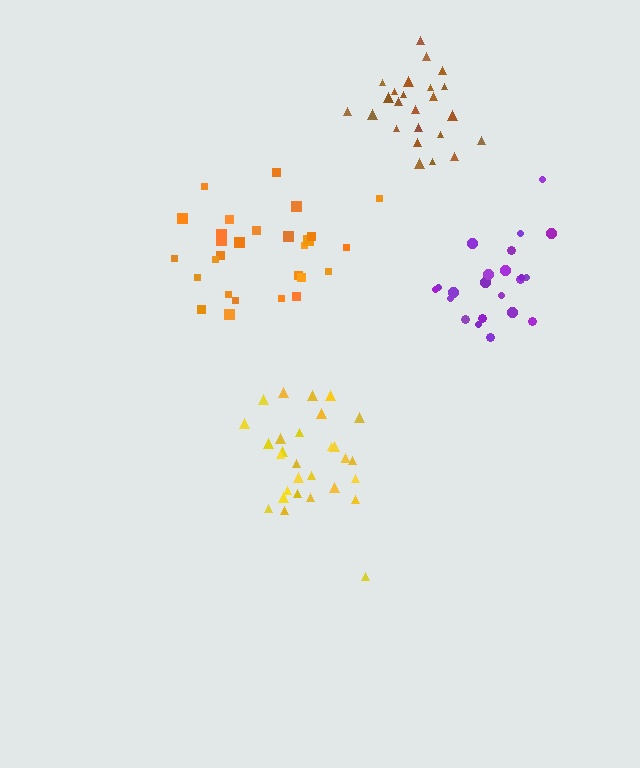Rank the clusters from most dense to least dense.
brown, yellow, purple, orange.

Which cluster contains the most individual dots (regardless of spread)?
Yellow (30).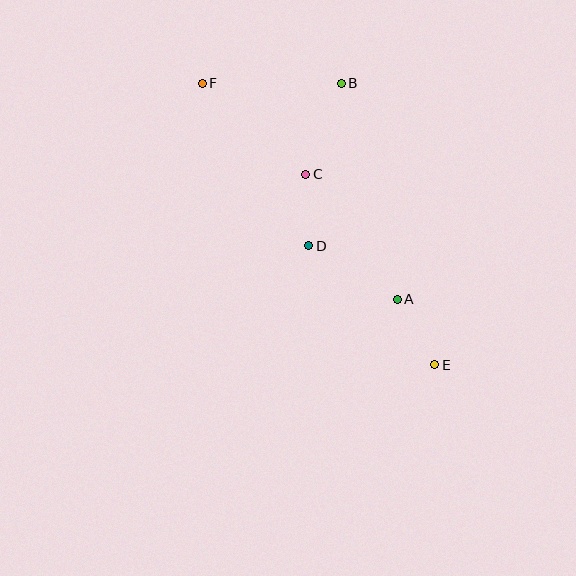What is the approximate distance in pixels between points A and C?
The distance between A and C is approximately 155 pixels.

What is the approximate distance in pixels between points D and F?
The distance between D and F is approximately 194 pixels.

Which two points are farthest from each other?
Points E and F are farthest from each other.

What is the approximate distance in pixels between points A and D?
The distance between A and D is approximately 103 pixels.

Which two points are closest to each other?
Points C and D are closest to each other.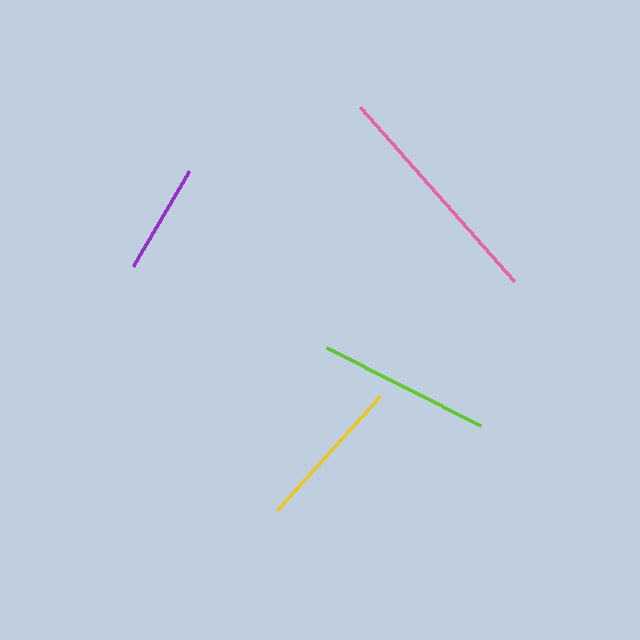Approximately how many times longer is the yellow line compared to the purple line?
The yellow line is approximately 1.4 times the length of the purple line.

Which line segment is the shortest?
The purple line is the shortest at approximately 110 pixels.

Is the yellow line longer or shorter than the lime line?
The lime line is longer than the yellow line.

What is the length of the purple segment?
The purple segment is approximately 110 pixels long.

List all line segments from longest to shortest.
From longest to shortest: pink, lime, yellow, purple.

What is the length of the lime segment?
The lime segment is approximately 173 pixels long.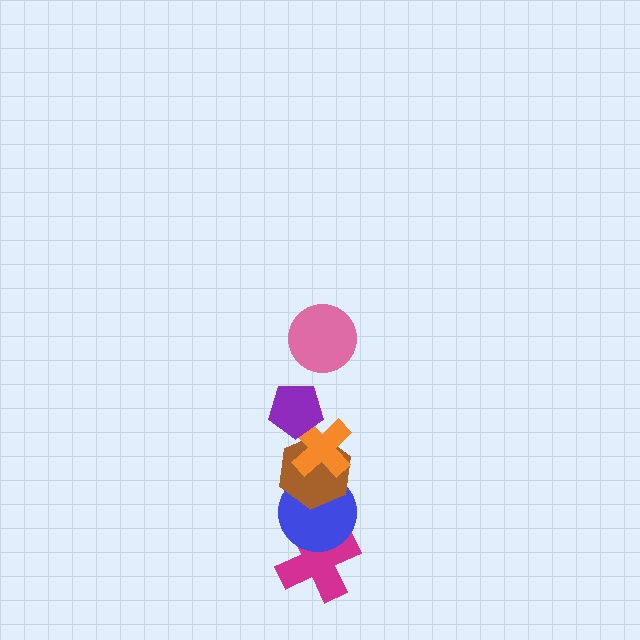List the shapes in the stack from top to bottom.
From top to bottom: the pink circle, the purple pentagon, the orange cross, the brown hexagon, the blue circle, the magenta cross.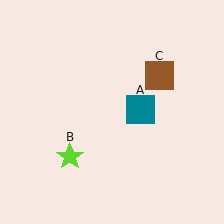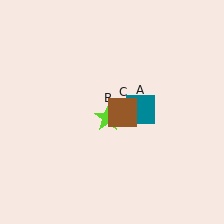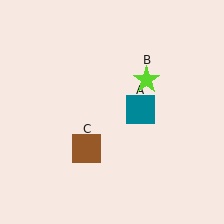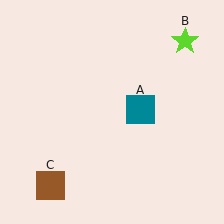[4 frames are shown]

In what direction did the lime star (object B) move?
The lime star (object B) moved up and to the right.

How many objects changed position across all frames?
2 objects changed position: lime star (object B), brown square (object C).